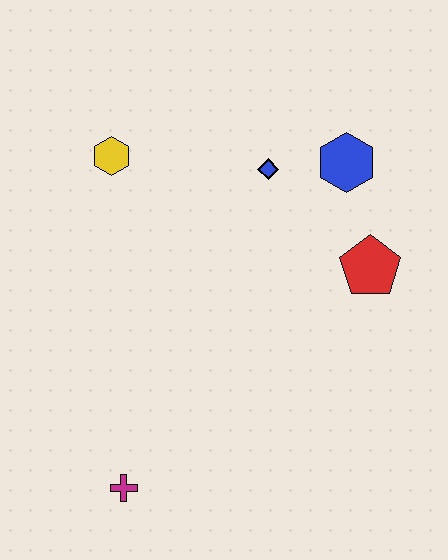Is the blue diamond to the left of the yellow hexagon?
No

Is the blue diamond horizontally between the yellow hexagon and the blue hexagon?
Yes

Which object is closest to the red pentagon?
The blue hexagon is closest to the red pentagon.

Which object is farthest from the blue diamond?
The magenta cross is farthest from the blue diamond.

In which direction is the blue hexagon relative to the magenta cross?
The blue hexagon is above the magenta cross.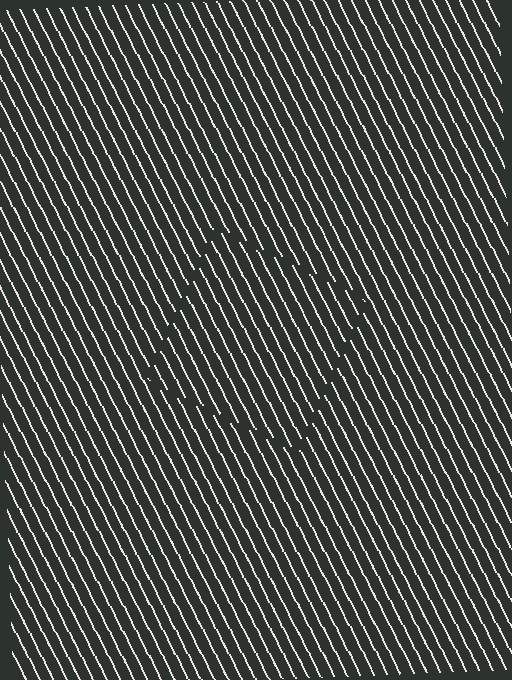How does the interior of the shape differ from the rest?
The interior of the shape contains the same grating, shifted by half a period — the contour is defined by the phase discontinuity where line-ends from the inner and outer gratings abut.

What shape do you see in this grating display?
An illusory square. The interior of the shape contains the same grating, shifted by half a period — the contour is defined by the phase discontinuity where line-ends from the inner and outer gratings abut.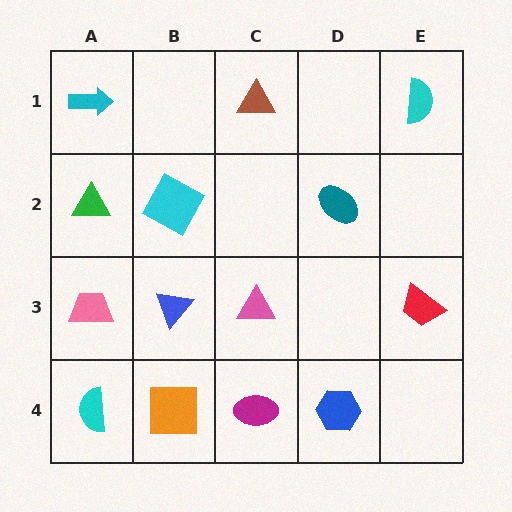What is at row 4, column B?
An orange square.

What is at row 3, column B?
A blue triangle.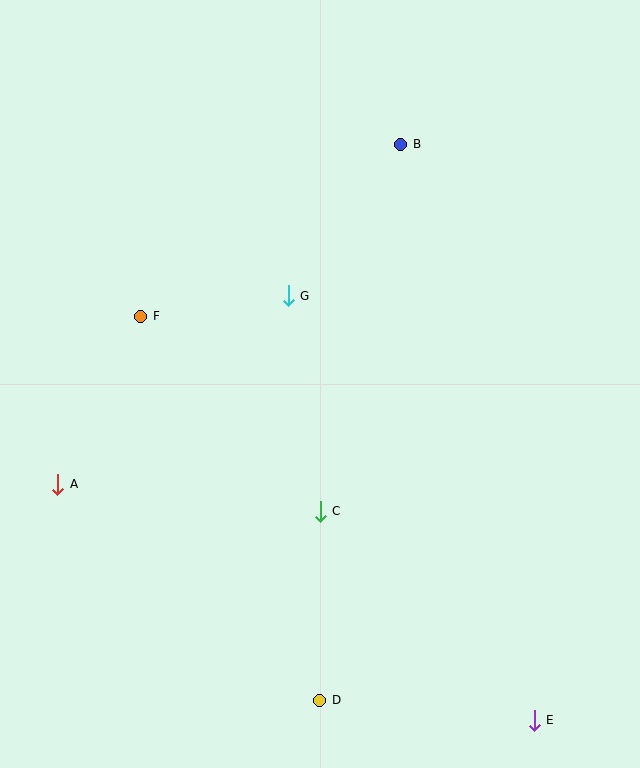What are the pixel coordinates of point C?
Point C is at (320, 511).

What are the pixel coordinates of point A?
Point A is at (58, 484).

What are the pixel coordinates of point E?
Point E is at (534, 720).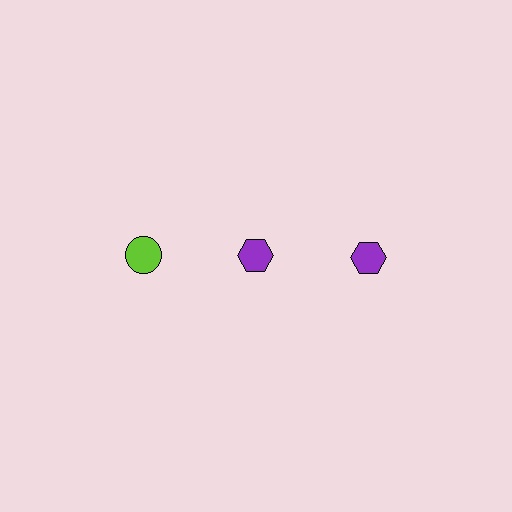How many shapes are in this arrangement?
There are 3 shapes arranged in a grid pattern.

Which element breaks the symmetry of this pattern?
The lime circle in the top row, leftmost column breaks the symmetry. All other shapes are purple hexagons.